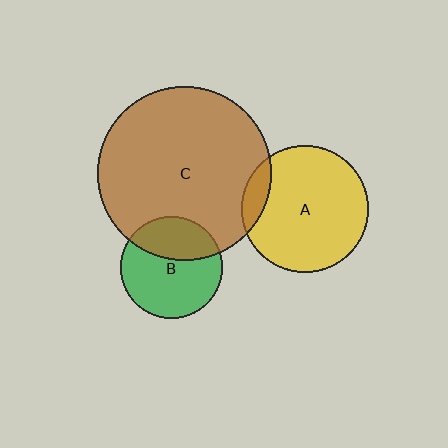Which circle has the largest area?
Circle C (brown).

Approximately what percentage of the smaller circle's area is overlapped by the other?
Approximately 10%.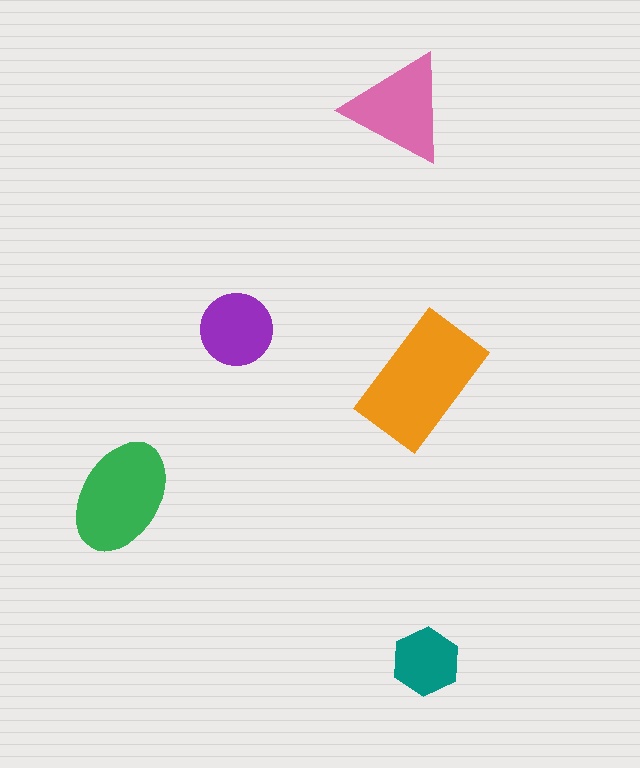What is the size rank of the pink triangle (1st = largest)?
3rd.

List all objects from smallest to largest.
The teal hexagon, the purple circle, the pink triangle, the green ellipse, the orange rectangle.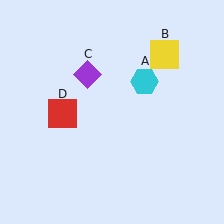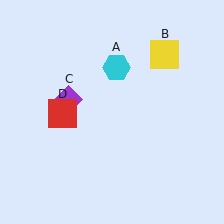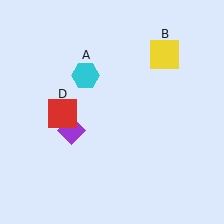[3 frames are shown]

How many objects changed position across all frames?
2 objects changed position: cyan hexagon (object A), purple diamond (object C).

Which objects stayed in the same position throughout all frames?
Yellow square (object B) and red square (object D) remained stationary.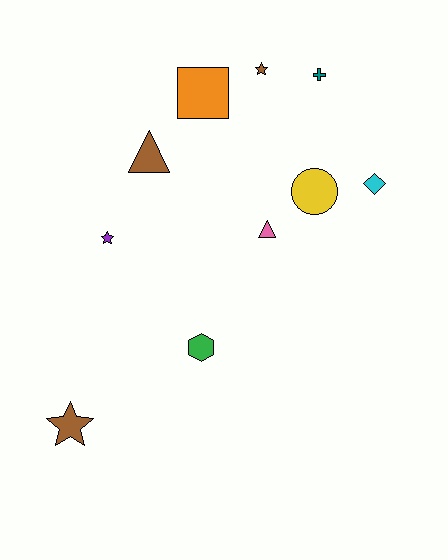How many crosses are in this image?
There is 1 cross.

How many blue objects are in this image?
There are no blue objects.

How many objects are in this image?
There are 10 objects.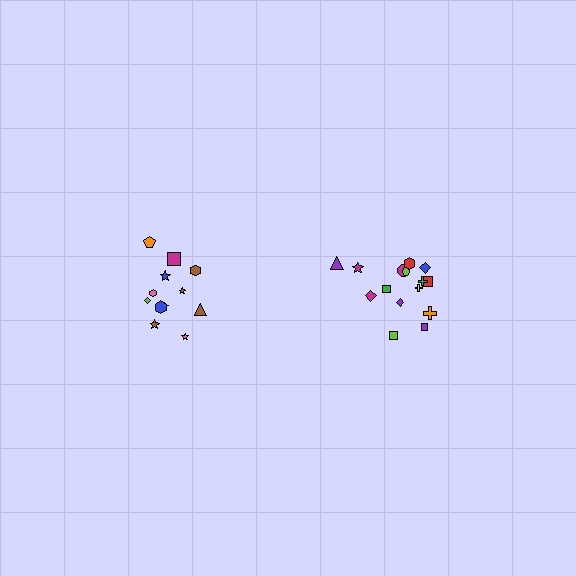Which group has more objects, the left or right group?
The right group.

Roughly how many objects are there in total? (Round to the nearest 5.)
Roughly 25 objects in total.